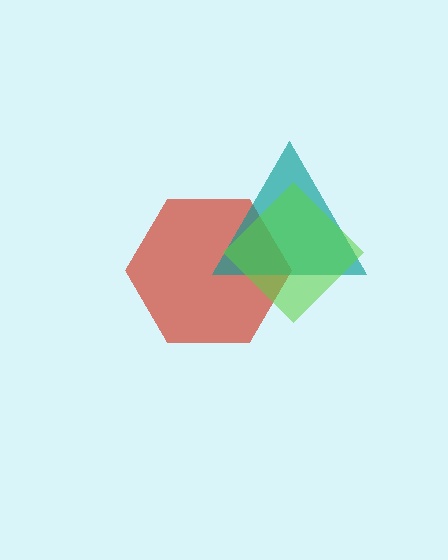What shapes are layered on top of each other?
The layered shapes are: a red hexagon, a teal triangle, a lime diamond.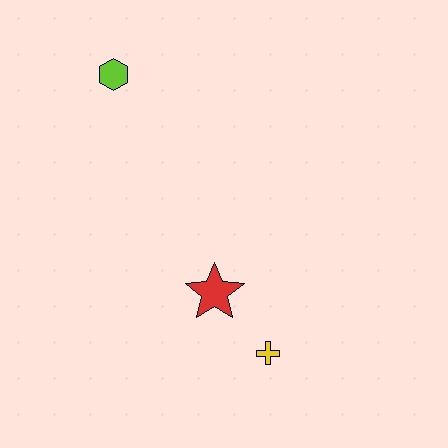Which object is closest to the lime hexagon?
The red star is closest to the lime hexagon.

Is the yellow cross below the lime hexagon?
Yes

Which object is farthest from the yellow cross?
The lime hexagon is farthest from the yellow cross.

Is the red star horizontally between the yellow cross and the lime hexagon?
Yes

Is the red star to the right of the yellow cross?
No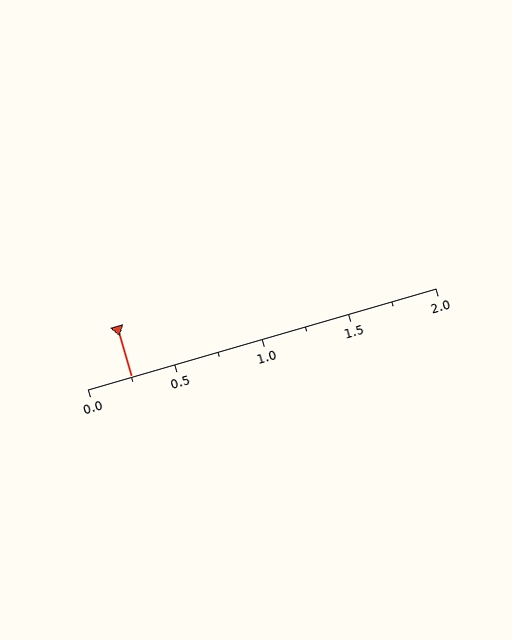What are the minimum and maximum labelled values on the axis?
The axis runs from 0.0 to 2.0.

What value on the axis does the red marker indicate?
The marker indicates approximately 0.25.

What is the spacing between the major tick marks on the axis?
The major ticks are spaced 0.5 apart.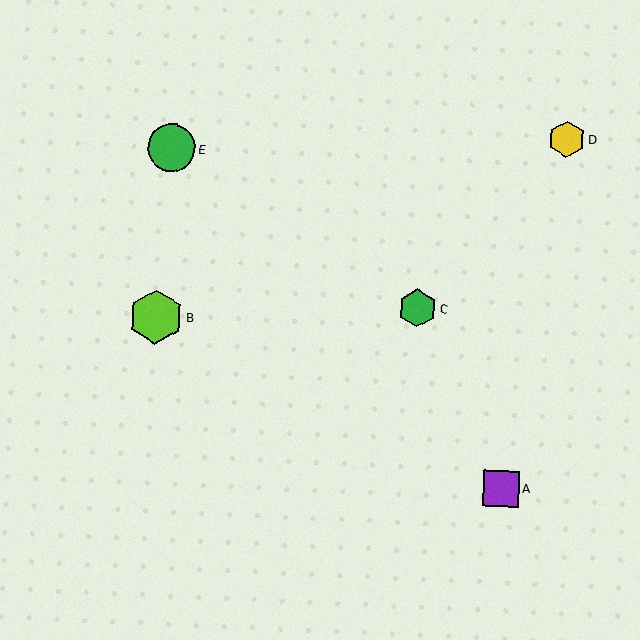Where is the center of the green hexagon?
The center of the green hexagon is at (418, 308).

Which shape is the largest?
The lime hexagon (labeled B) is the largest.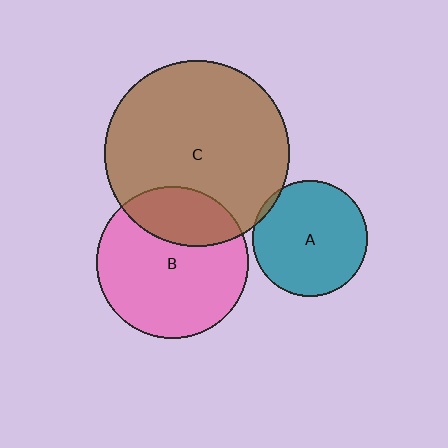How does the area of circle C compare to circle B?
Approximately 1.5 times.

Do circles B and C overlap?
Yes.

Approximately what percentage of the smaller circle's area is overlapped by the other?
Approximately 25%.